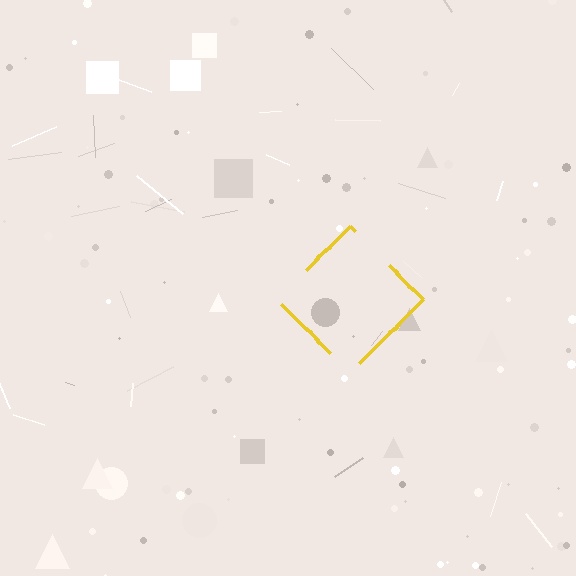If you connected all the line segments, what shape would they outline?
They would outline a diamond.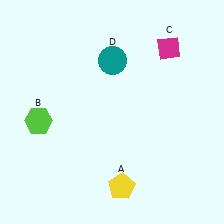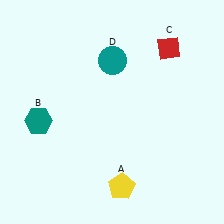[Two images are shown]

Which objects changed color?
B changed from lime to teal. C changed from magenta to red.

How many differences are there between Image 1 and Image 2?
There are 2 differences between the two images.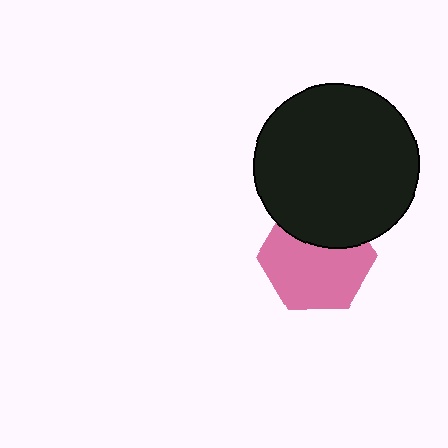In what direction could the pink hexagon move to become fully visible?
The pink hexagon could move down. That would shift it out from behind the black circle entirely.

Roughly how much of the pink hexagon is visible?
Most of it is visible (roughly 68%).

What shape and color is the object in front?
The object in front is a black circle.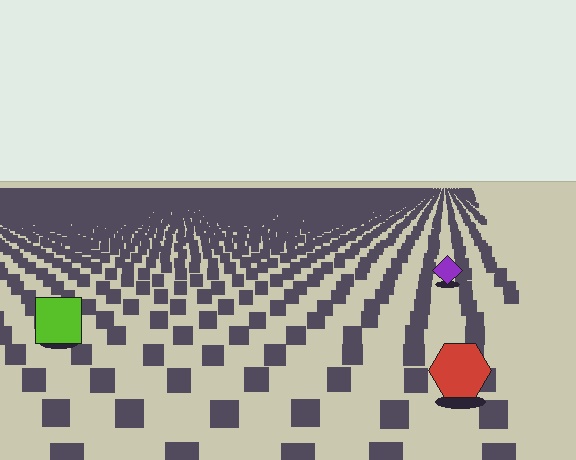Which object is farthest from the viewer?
The purple diamond is farthest from the viewer. It appears smaller and the ground texture around it is denser.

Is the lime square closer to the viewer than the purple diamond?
Yes. The lime square is closer — you can tell from the texture gradient: the ground texture is coarser near it.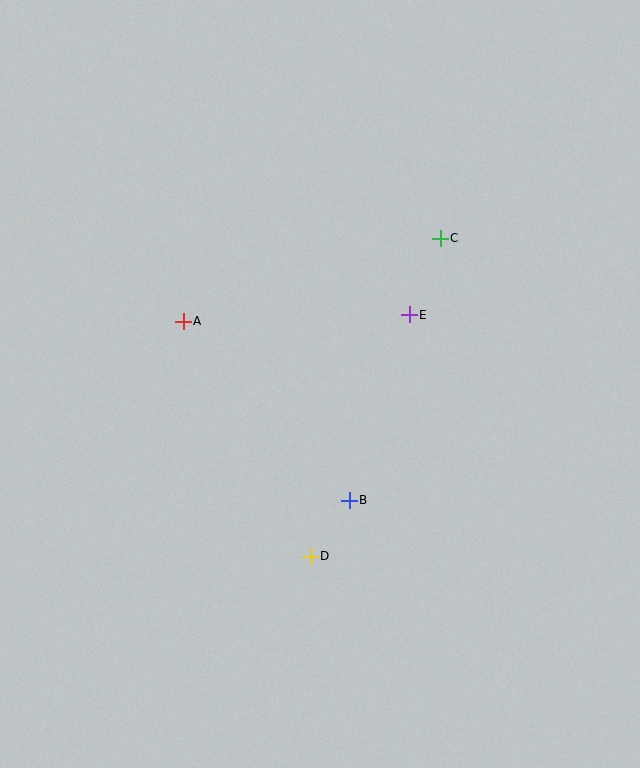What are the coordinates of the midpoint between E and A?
The midpoint between E and A is at (296, 318).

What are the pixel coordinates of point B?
Point B is at (349, 500).